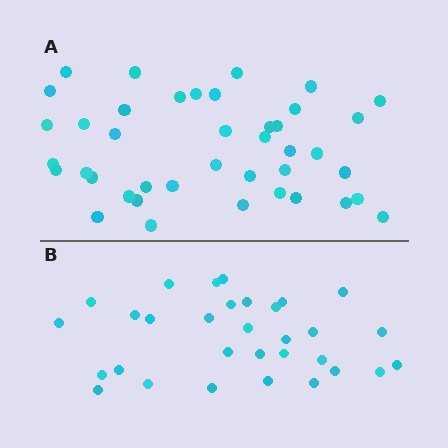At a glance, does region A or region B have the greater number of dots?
Region A (the top region) has more dots.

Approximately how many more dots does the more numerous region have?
Region A has roughly 10 or so more dots than region B.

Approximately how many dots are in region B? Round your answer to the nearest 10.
About 30 dots. (The exact count is 31, which rounds to 30.)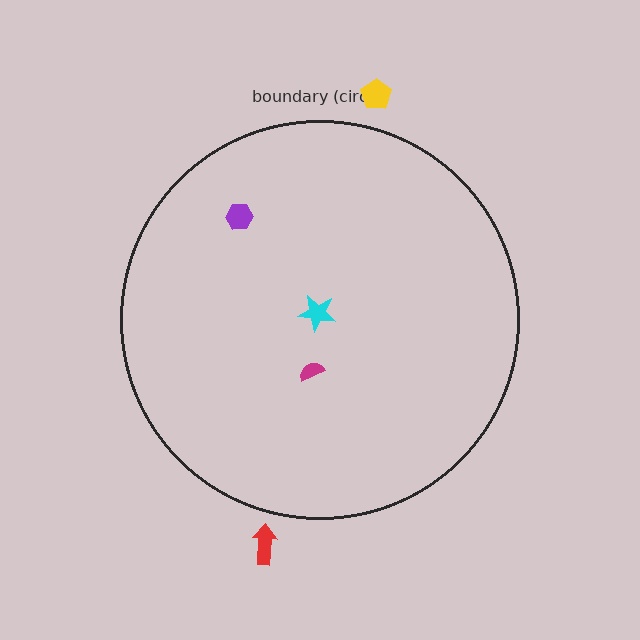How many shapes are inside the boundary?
3 inside, 2 outside.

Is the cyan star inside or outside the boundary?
Inside.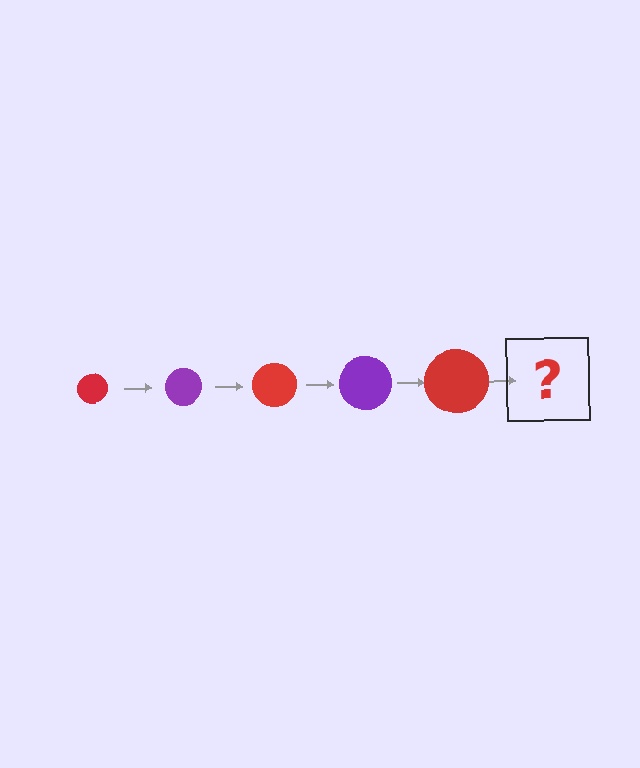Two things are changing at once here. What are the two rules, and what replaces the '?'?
The two rules are that the circle grows larger each step and the color cycles through red and purple. The '?' should be a purple circle, larger than the previous one.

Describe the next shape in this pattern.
It should be a purple circle, larger than the previous one.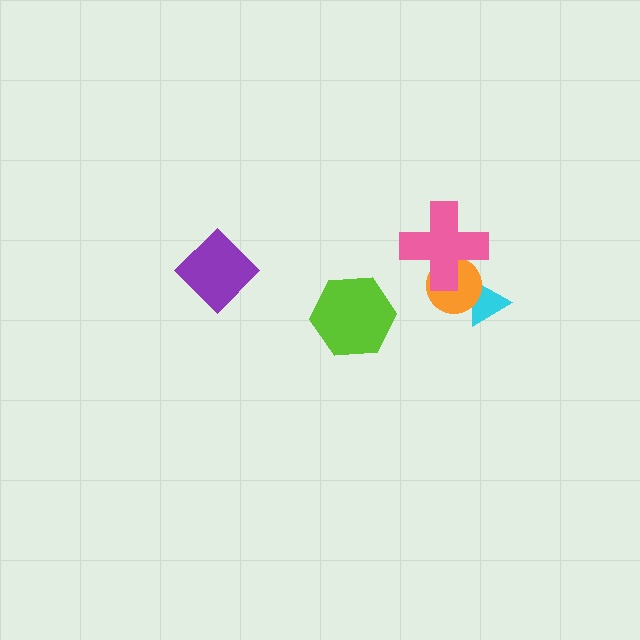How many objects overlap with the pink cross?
1 object overlaps with the pink cross.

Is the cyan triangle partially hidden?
Yes, it is partially covered by another shape.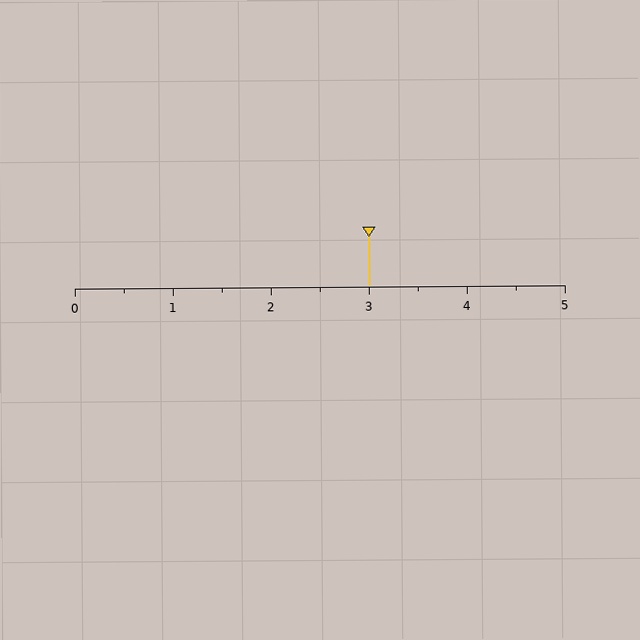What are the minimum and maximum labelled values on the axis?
The axis runs from 0 to 5.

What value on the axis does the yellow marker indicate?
The marker indicates approximately 3.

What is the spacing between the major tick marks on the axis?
The major ticks are spaced 1 apart.